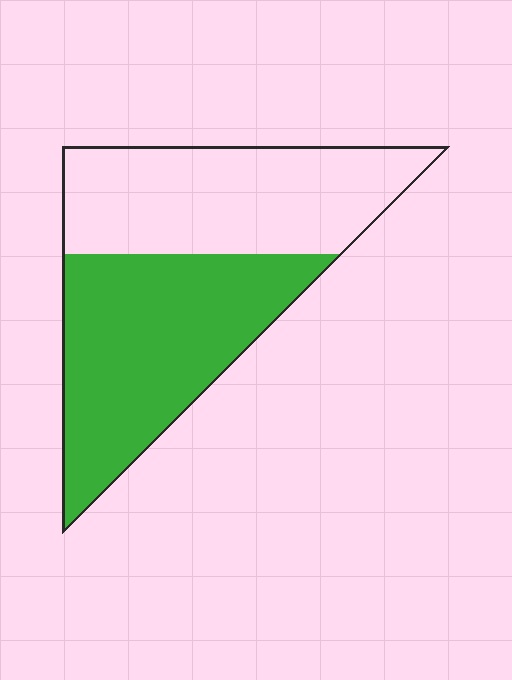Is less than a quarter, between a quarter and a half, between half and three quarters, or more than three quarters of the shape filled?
Between half and three quarters.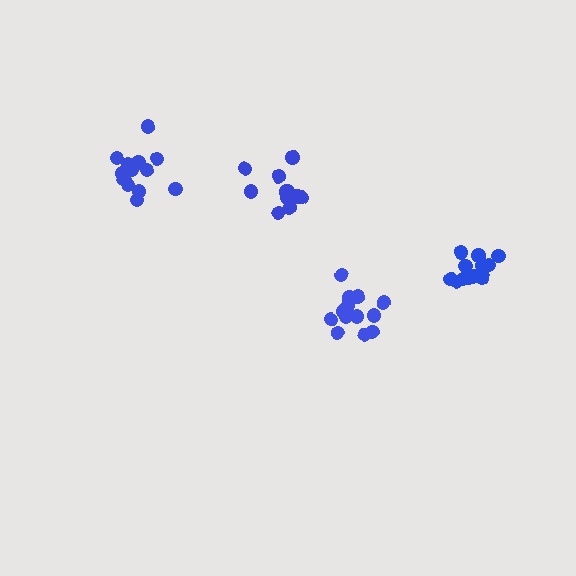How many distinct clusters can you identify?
There are 4 distinct clusters.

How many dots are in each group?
Group 1: 15 dots, Group 2: 13 dots, Group 3: 15 dots, Group 4: 13 dots (56 total).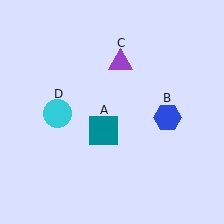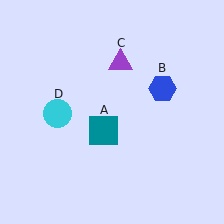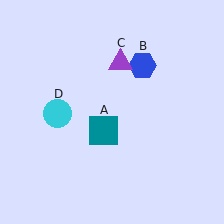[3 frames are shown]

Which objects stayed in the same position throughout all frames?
Teal square (object A) and purple triangle (object C) and cyan circle (object D) remained stationary.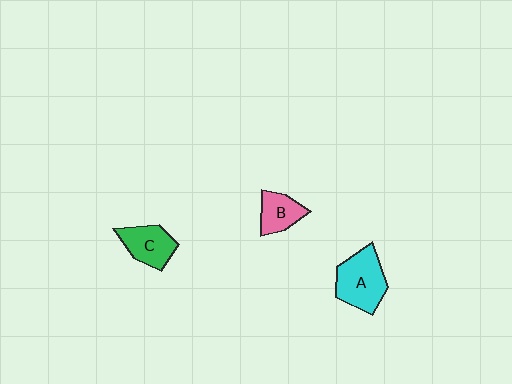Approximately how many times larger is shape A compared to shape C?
Approximately 1.4 times.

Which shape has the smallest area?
Shape B (pink).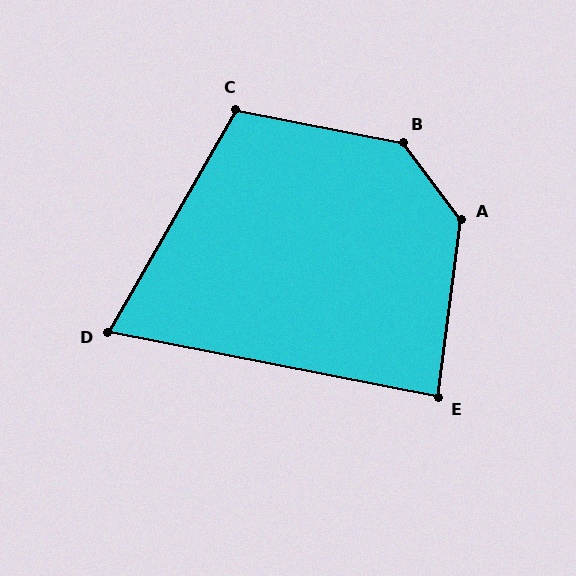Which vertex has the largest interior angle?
B, at approximately 138 degrees.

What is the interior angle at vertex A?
Approximately 136 degrees (obtuse).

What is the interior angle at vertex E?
Approximately 86 degrees (approximately right).